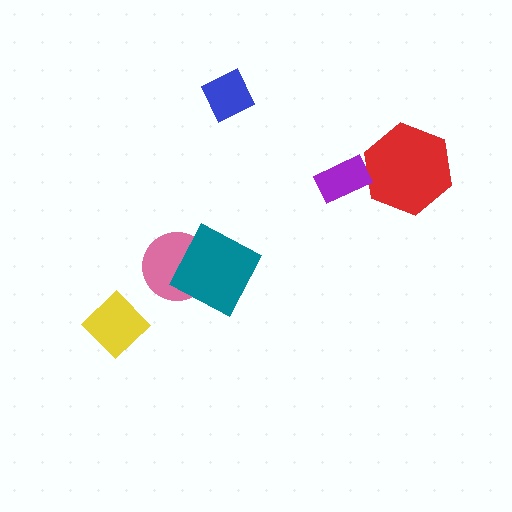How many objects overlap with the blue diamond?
0 objects overlap with the blue diamond.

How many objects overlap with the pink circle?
1 object overlaps with the pink circle.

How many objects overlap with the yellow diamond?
0 objects overlap with the yellow diamond.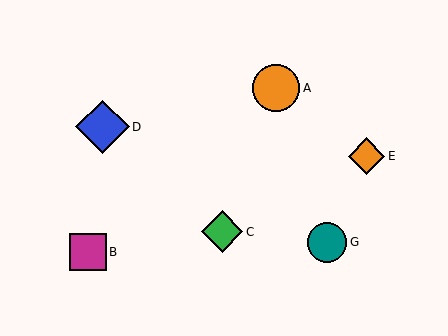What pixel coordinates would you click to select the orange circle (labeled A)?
Click at (276, 88) to select the orange circle A.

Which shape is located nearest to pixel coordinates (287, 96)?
The orange circle (labeled A) at (276, 88) is nearest to that location.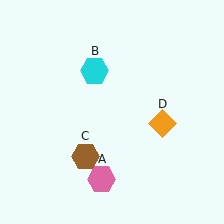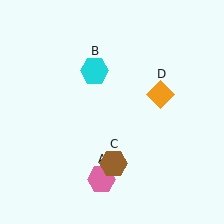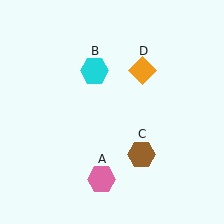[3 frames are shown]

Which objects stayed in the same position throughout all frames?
Pink hexagon (object A) and cyan hexagon (object B) remained stationary.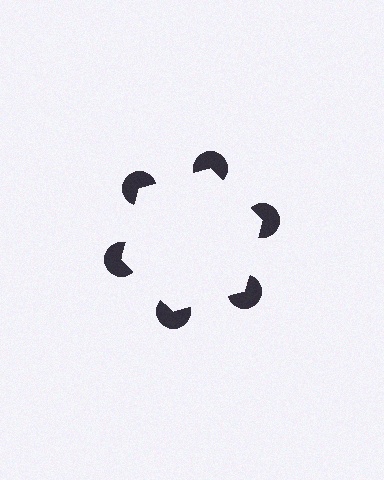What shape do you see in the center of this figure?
An illusory hexagon — its edges are inferred from the aligned wedge cuts in the pac-man discs, not physically drawn.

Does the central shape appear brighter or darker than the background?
It typically appears slightly brighter than the background, even though no actual brightness change is drawn.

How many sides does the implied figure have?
6 sides.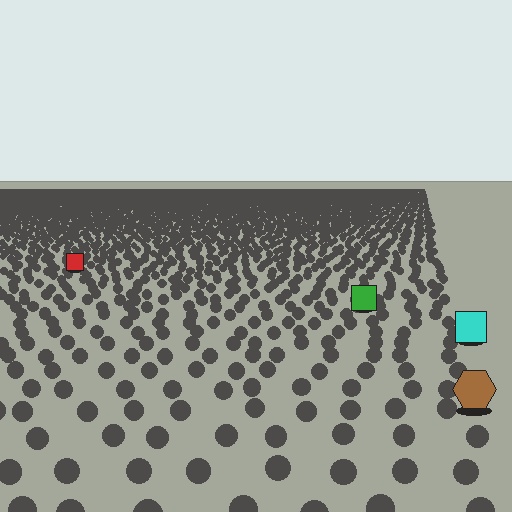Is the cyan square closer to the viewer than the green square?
Yes. The cyan square is closer — you can tell from the texture gradient: the ground texture is coarser near it.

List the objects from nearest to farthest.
From nearest to farthest: the brown hexagon, the cyan square, the green square, the red square.